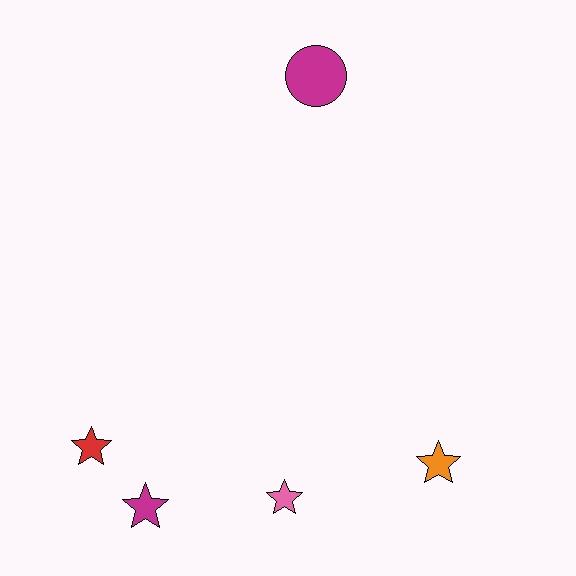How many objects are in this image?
There are 5 objects.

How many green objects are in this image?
There are no green objects.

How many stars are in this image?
There are 4 stars.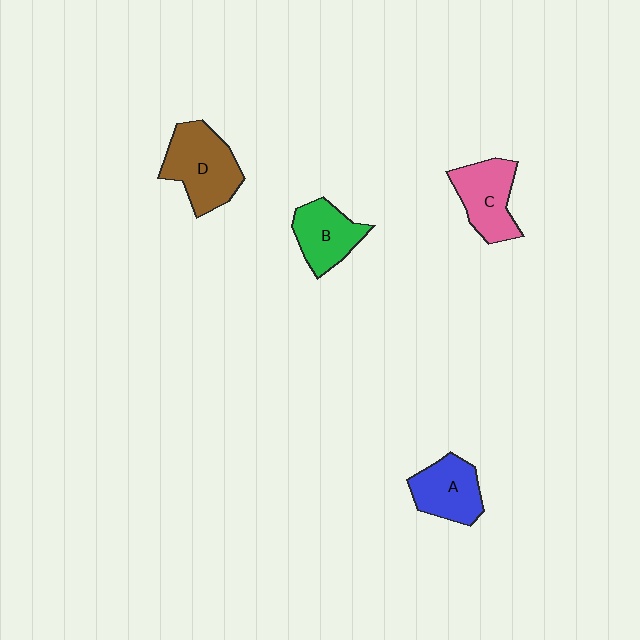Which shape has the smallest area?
Shape B (green).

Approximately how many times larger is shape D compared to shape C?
Approximately 1.2 times.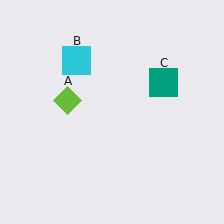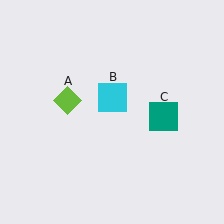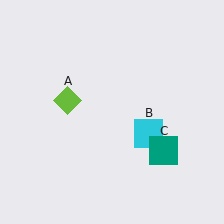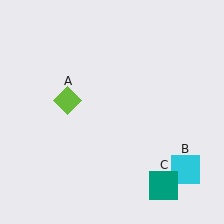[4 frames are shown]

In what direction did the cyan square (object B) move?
The cyan square (object B) moved down and to the right.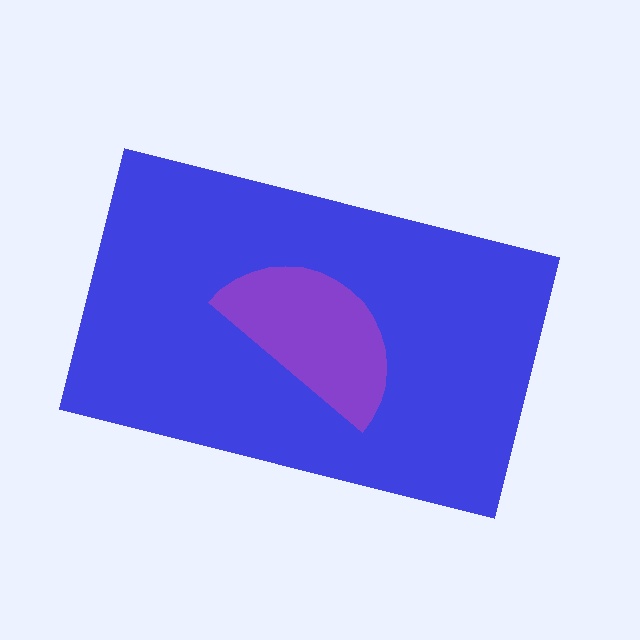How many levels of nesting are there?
2.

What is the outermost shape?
The blue rectangle.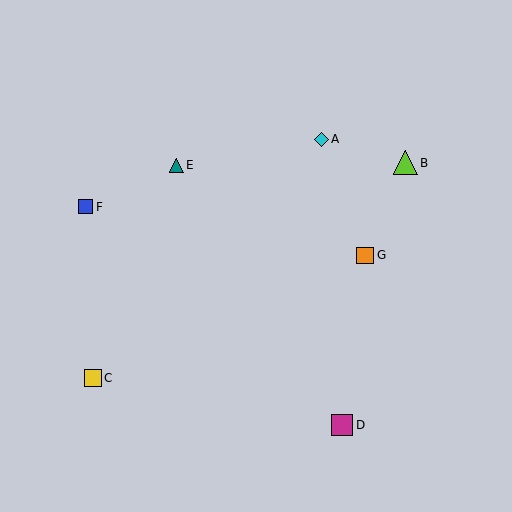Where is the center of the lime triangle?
The center of the lime triangle is at (405, 163).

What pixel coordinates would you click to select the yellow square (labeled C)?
Click at (93, 378) to select the yellow square C.